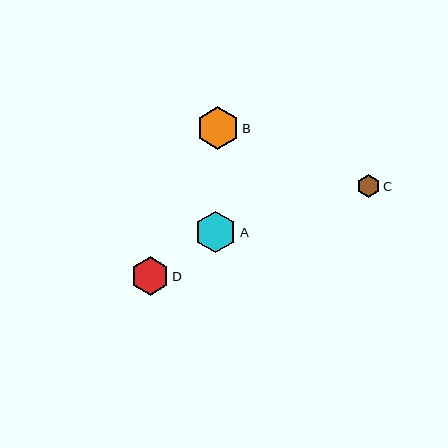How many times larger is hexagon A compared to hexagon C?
Hexagon A is approximately 1.8 times the size of hexagon C.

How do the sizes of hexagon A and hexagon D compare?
Hexagon A and hexagon D are approximately the same size.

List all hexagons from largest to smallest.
From largest to smallest: B, A, D, C.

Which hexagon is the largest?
Hexagon B is the largest with a size of approximately 43 pixels.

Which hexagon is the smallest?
Hexagon C is the smallest with a size of approximately 23 pixels.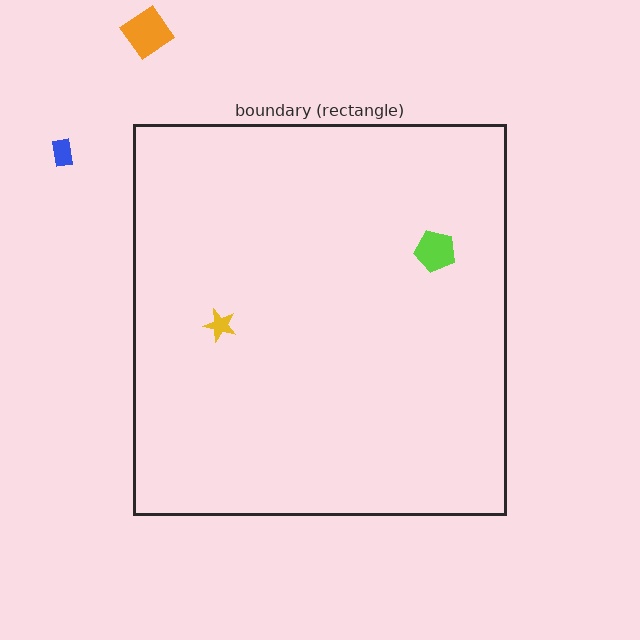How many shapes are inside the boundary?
2 inside, 2 outside.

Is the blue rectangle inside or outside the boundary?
Outside.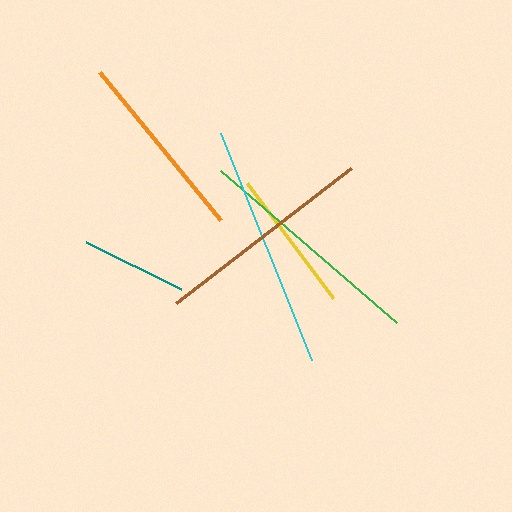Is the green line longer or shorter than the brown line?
The green line is longer than the brown line.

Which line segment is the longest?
The cyan line is the longest at approximately 244 pixels.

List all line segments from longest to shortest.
From longest to shortest: cyan, green, brown, orange, yellow, teal.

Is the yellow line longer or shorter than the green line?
The green line is longer than the yellow line.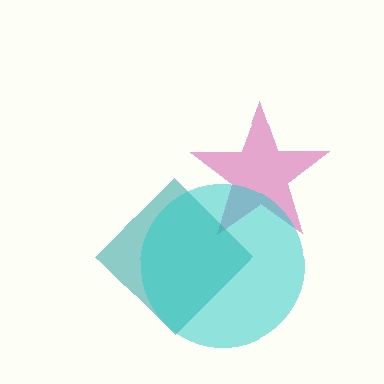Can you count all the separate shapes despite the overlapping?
Yes, there are 3 separate shapes.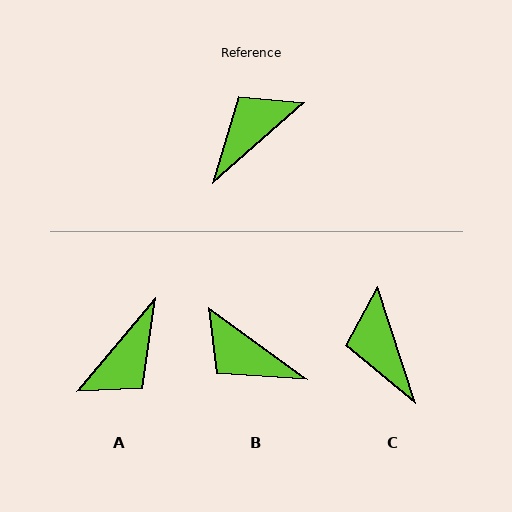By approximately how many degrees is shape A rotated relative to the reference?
Approximately 172 degrees clockwise.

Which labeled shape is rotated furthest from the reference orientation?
A, about 172 degrees away.